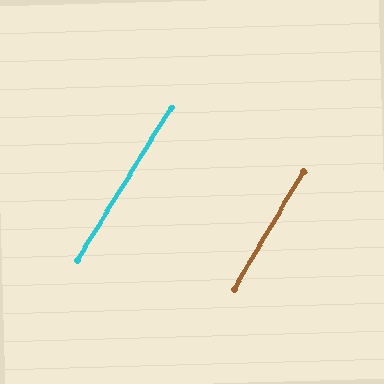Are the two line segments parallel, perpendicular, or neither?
Parallel — their directions differ by only 1.0°.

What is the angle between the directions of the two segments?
Approximately 1 degree.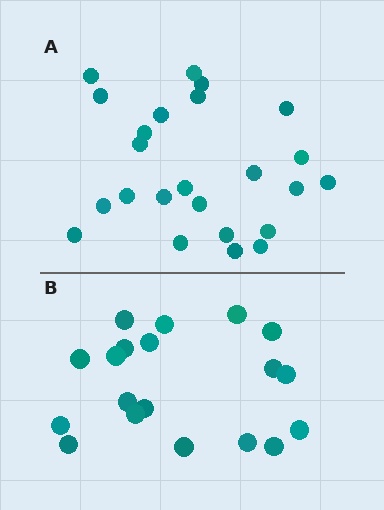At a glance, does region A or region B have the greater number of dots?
Region A (the top region) has more dots.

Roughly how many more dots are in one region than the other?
Region A has about 5 more dots than region B.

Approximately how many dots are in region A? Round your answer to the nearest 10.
About 20 dots. (The exact count is 24, which rounds to 20.)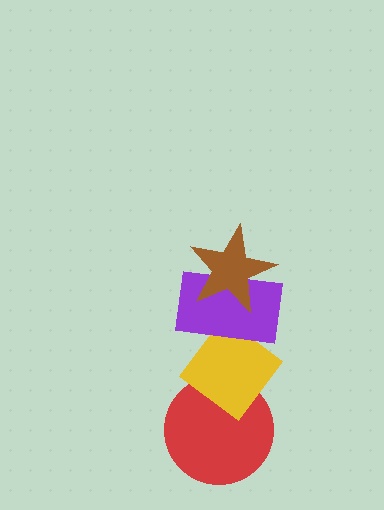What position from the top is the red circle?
The red circle is 4th from the top.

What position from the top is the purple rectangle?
The purple rectangle is 2nd from the top.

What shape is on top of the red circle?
The yellow diamond is on top of the red circle.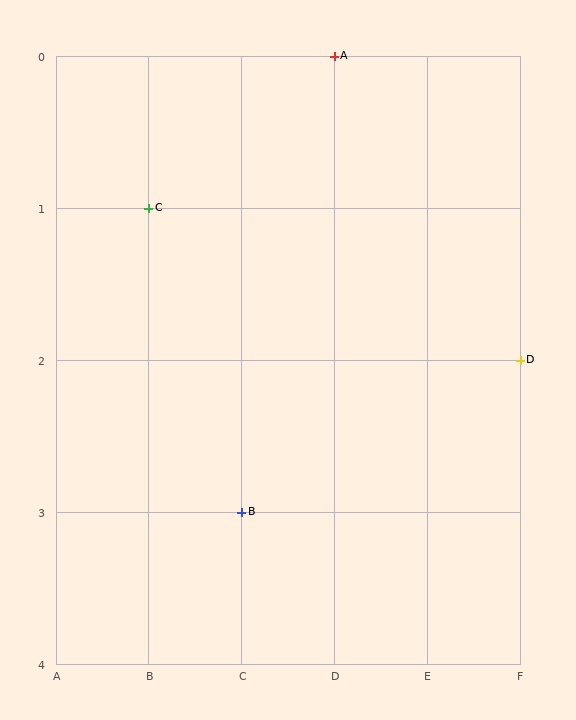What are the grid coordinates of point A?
Point A is at grid coordinates (D, 0).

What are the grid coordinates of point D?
Point D is at grid coordinates (F, 2).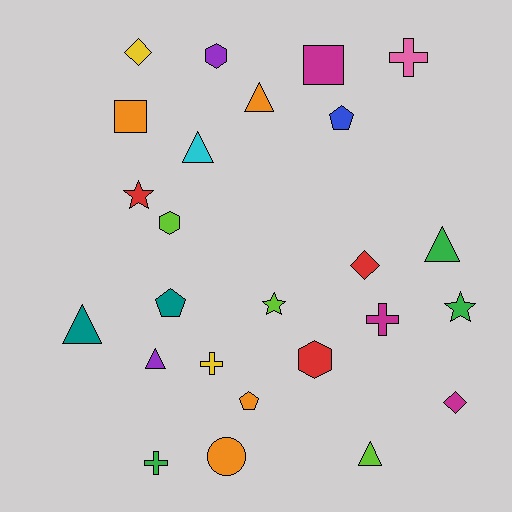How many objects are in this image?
There are 25 objects.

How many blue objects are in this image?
There is 1 blue object.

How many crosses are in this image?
There are 4 crosses.